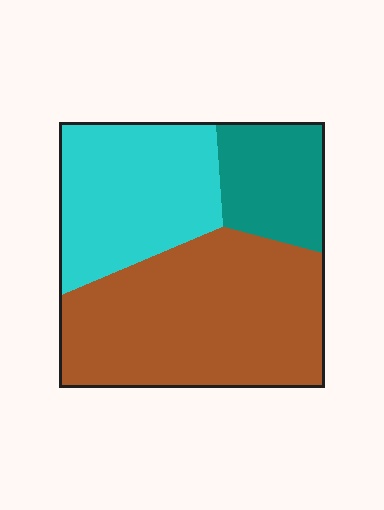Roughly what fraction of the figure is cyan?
Cyan covers roughly 30% of the figure.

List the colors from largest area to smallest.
From largest to smallest: brown, cyan, teal.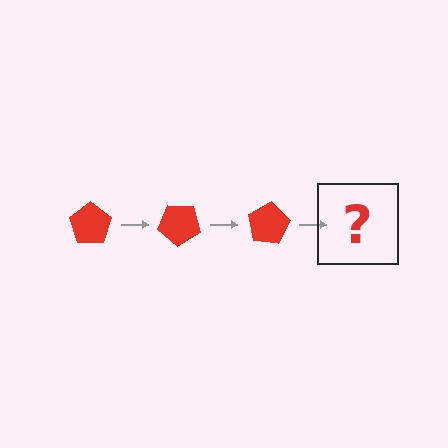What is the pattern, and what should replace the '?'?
The pattern is that the pentagon rotates 40 degrees each step. The '?' should be a red pentagon rotated 120 degrees.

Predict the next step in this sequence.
The next step is a red pentagon rotated 120 degrees.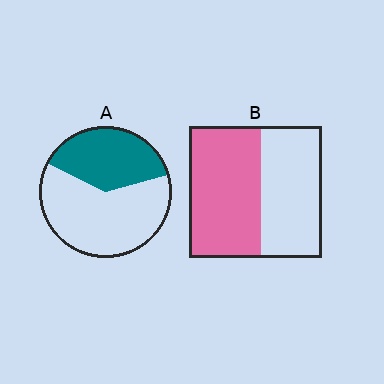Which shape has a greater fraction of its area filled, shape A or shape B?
Shape B.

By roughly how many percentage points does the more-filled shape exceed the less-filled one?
By roughly 15 percentage points (B over A).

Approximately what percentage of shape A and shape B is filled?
A is approximately 40% and B is approximately 55%.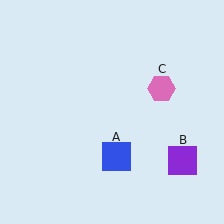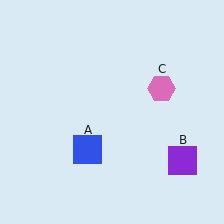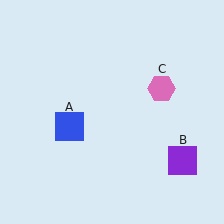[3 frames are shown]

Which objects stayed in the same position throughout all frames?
Purple square (object B) and pink hexagon (object C) remained stationary.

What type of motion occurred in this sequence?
The blue square (object A) rotated clockwise around the center of the scene.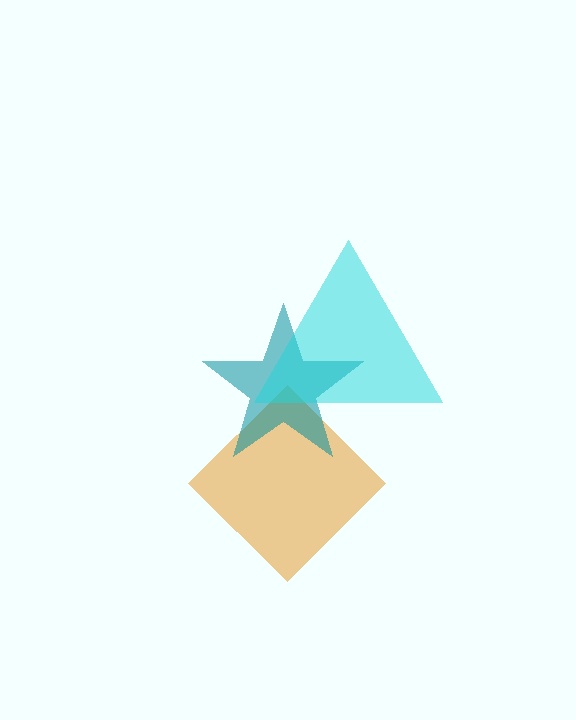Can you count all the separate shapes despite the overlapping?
Yes, there are 3 separate shapes.